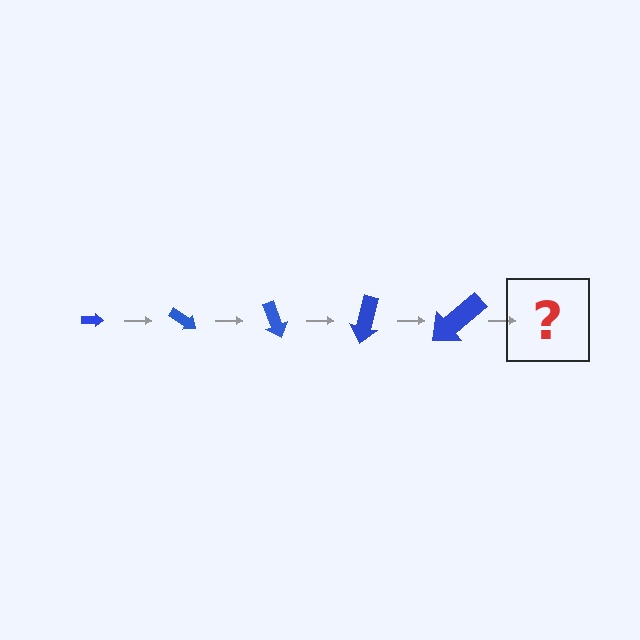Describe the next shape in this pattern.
It should be an arrow, larger than the previous one and rotated 175 degrees from the start.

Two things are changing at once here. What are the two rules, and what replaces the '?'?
The two rules are that the arrow grows larger each step and it rotates 35 degrees each step. The '?' should be an arrow, larger than the previous one and rotated 175 degrees from the start.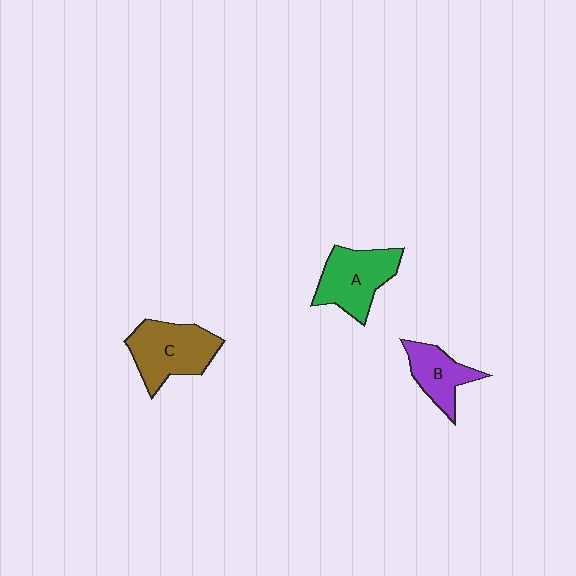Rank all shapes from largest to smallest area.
From largest to smallest: C (brown), A (green), B (purple).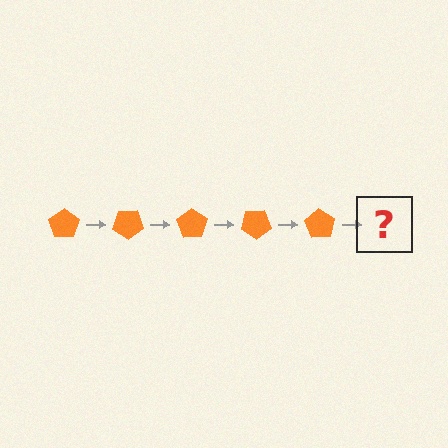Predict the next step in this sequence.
The next step is an orange pentagon rotated 175 degrees.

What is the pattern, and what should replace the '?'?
The pattern is that the pentagon rotates 35 degrees each step. The '?' should be an orange pentagon rotated 175 degrees.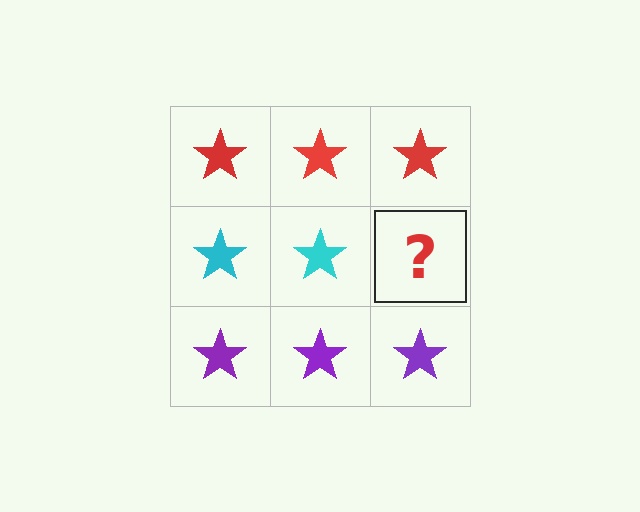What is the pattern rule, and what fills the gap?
The rule is that each row has a consistent color. The gap should be filled with a cyan star.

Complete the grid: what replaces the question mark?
The question mark should be replaced with a cyan star.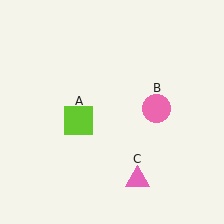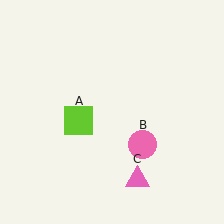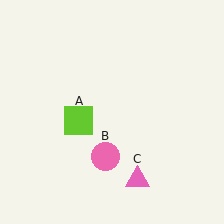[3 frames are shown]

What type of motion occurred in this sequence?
The pink circle (object B) rotated clockwise around the center of the scene.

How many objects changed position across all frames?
1 object changed position: pink circle (object B).